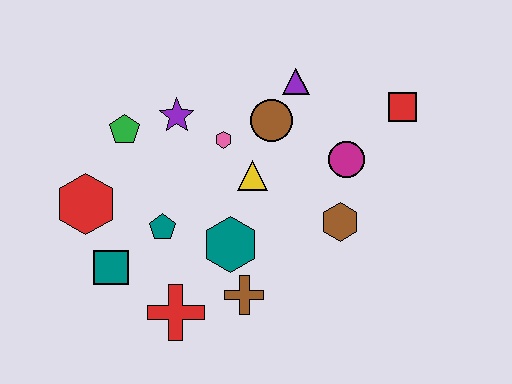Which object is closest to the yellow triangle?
The pink hexagon is closest to the yellow triangle.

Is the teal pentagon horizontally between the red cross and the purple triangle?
No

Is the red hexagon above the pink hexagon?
No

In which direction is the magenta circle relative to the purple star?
The magenta circle is to the right of the purple star.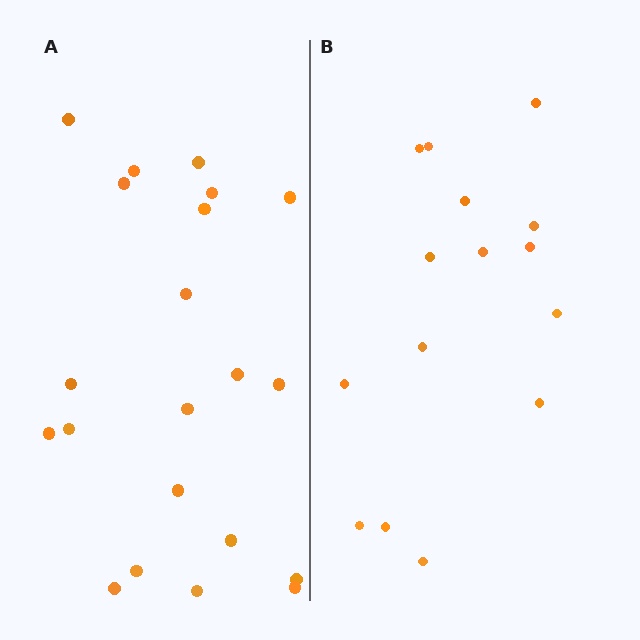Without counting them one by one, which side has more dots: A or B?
Region A (the left region) has more dots.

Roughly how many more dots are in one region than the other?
Region A has about 6 more dots than region B.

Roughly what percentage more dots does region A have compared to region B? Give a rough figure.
About 40% more.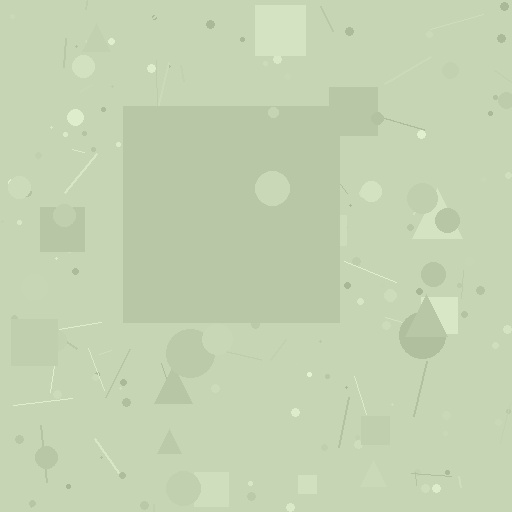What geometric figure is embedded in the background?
A square is embedded in the background.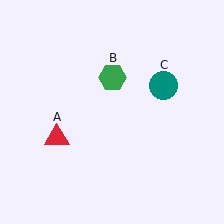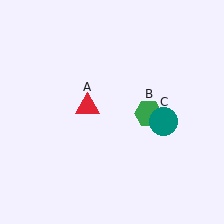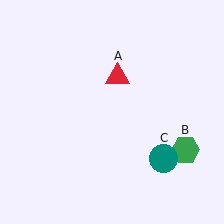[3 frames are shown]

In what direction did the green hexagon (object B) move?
The green hexagon (object B) moved down and to the right.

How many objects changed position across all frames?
3 objects changed position: red triangle (object A), green hexagon (object B), teal circle (object C).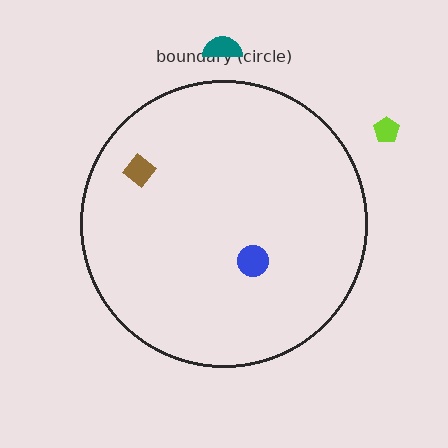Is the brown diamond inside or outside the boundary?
Inside.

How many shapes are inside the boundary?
2 inside, 2 outside.